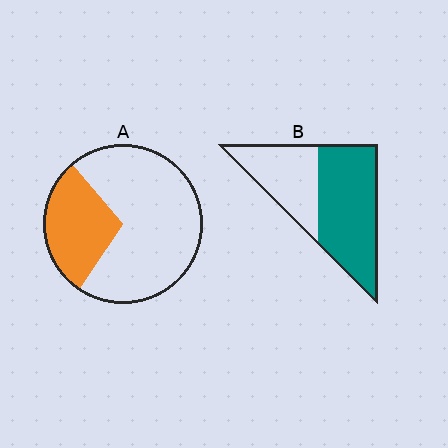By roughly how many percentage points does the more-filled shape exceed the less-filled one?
By roughly 30 percentage points (B over A).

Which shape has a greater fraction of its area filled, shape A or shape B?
Shape B.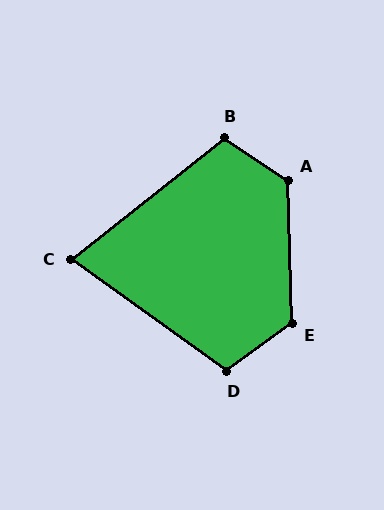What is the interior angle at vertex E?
Approximately 125 degrees (obtuse).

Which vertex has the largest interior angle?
A, at approximately 125 degrees.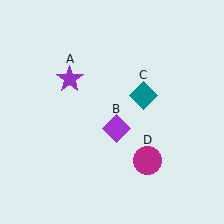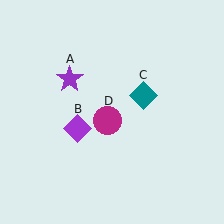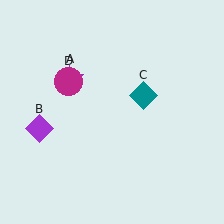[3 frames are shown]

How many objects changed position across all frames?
2 objects changed position: purple diamond (object B), magenta circle (object D).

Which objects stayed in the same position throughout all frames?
Purple star (object A) and teal diamond (object C) remained stationary.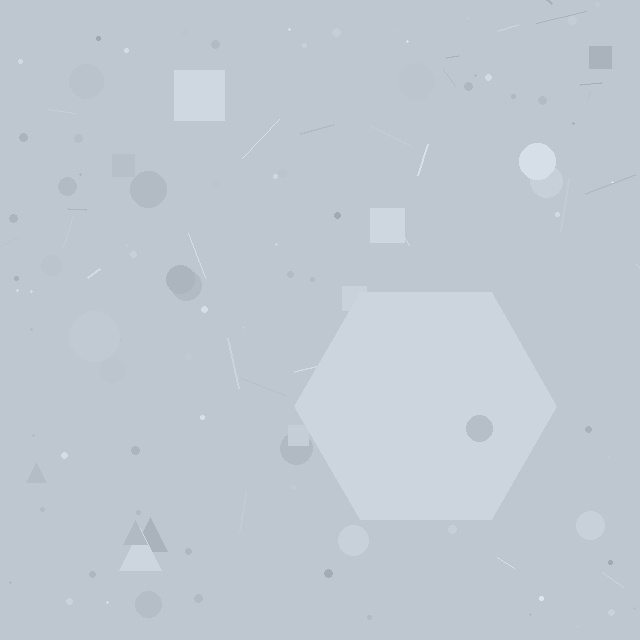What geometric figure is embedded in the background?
A hexagon is embedded in the background.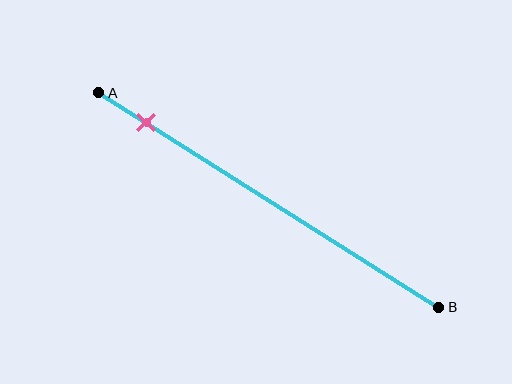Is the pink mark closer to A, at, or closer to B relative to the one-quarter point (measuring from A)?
The pink mark is closer to point A than the one-quarter point of segment AB.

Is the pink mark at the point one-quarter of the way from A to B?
No, the mark is at about 15% from A, not at the 25% one-quarter point.